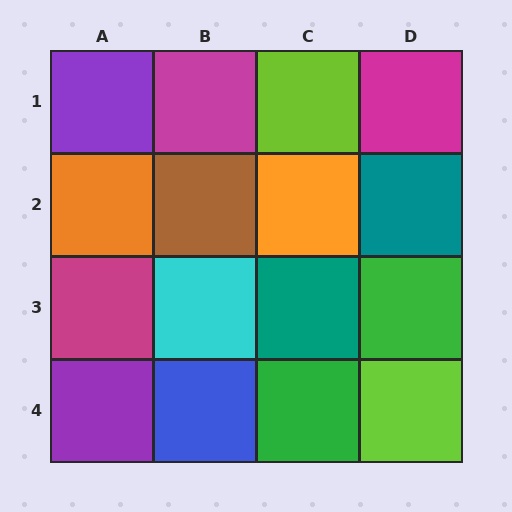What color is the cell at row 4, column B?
Blue.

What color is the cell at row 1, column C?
Lime.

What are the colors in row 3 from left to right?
Magenta, cyan, teal, green.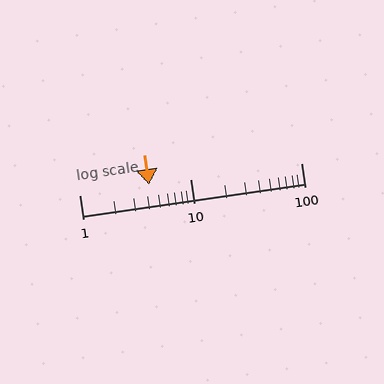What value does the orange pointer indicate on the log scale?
The pointer indicates approximately 4.3.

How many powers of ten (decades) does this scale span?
The scale spans 2 decades, from 1 to 100.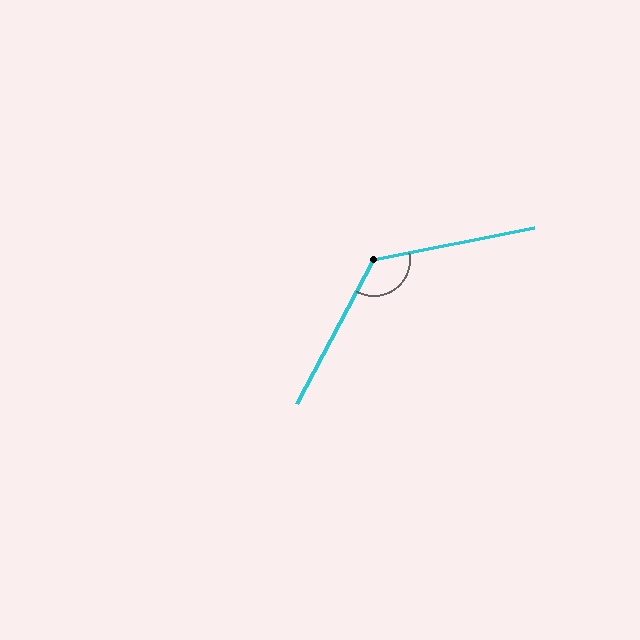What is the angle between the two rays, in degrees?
Approximately 130 degrees.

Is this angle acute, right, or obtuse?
It is obtuse.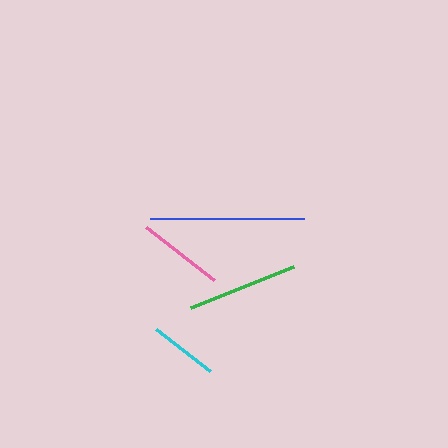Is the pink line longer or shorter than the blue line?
The blue line is longer than the pink line.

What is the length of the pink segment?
The pink segment is approximately 87 pixels long.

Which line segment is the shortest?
The cyan line is the shortest at approximately 69 pixels.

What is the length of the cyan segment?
The cyan segment is approximately 69 pixels long.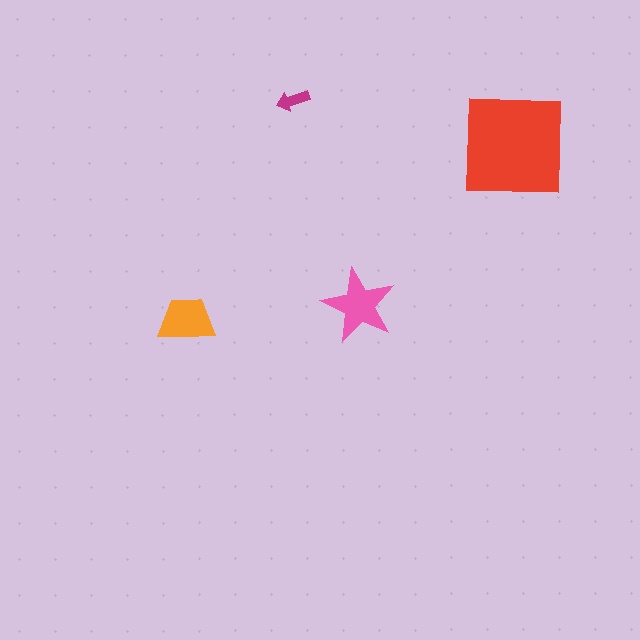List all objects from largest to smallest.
The red square, the pink star, the orange trapezoid, the magenta arrow.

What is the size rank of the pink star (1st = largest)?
2nd.